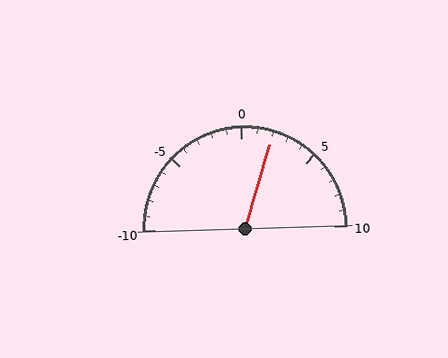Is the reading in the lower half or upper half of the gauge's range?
The reading is in the upper half of the range (-10 to 10).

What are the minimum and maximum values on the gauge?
The gauge ranges from -10 to 10.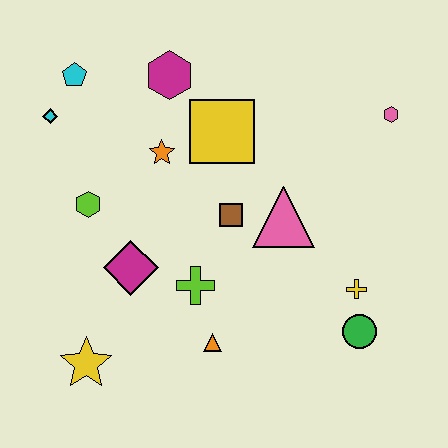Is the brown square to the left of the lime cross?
No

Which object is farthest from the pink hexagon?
The yellow star is farthest from the pink hexagon.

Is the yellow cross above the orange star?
No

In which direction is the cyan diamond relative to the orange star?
The cyan diamond is to the left of the orange star.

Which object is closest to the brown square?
The pink triangle is closest to the brown square.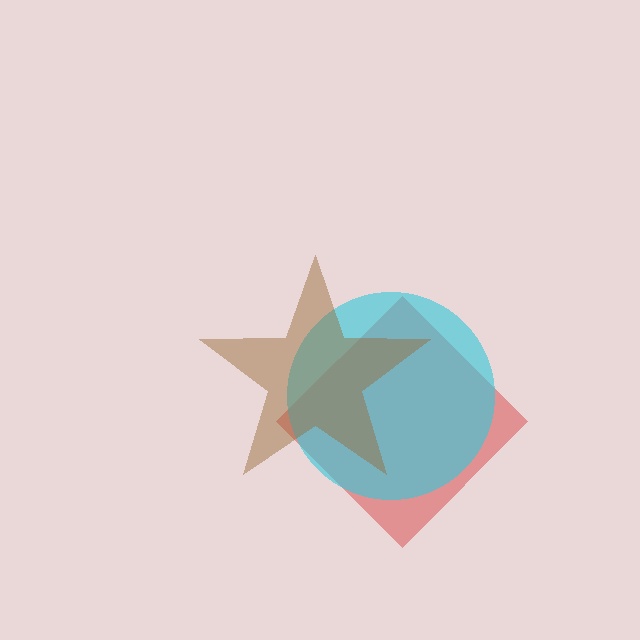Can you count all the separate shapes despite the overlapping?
Yes, there are 3 separate shapes.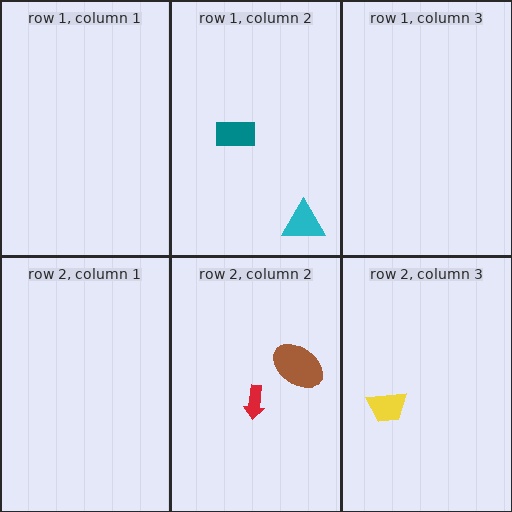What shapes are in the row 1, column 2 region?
The cyan triangle, the teal rectangle.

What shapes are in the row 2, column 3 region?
The yellow trapezoid.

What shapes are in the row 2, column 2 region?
The brown ellipse, the red arrow.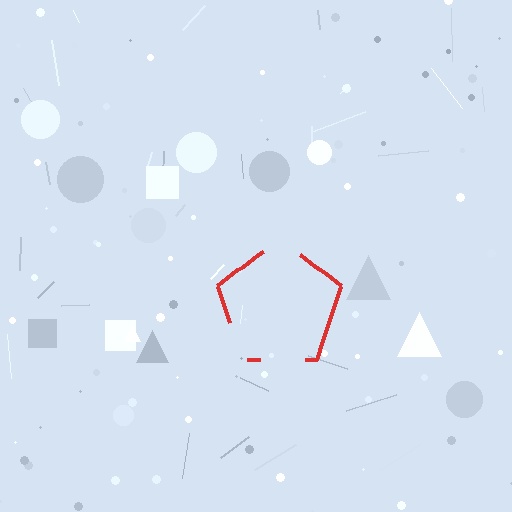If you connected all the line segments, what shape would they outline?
They would outline a pentagon.